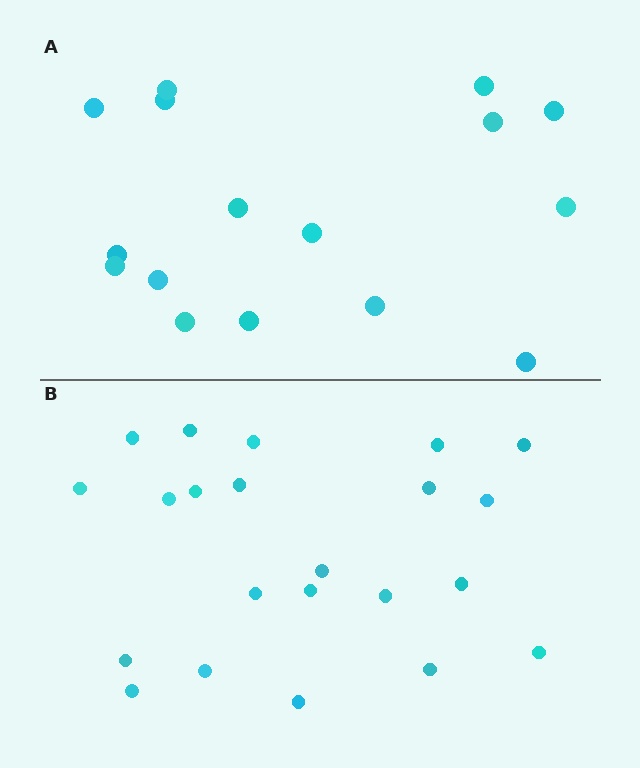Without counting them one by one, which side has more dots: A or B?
Region B (the bottom region) has more dots.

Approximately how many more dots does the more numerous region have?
Region B has about 6 more dots than region A.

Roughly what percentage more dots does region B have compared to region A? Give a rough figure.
About 40% more.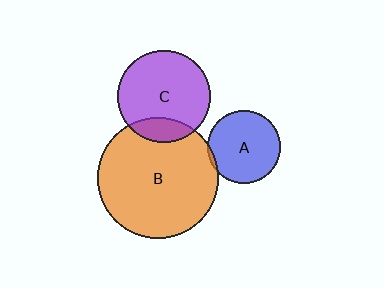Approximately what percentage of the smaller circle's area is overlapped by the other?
Approximately 5%.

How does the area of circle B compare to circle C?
Approximately 1.7 times.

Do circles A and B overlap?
Yes.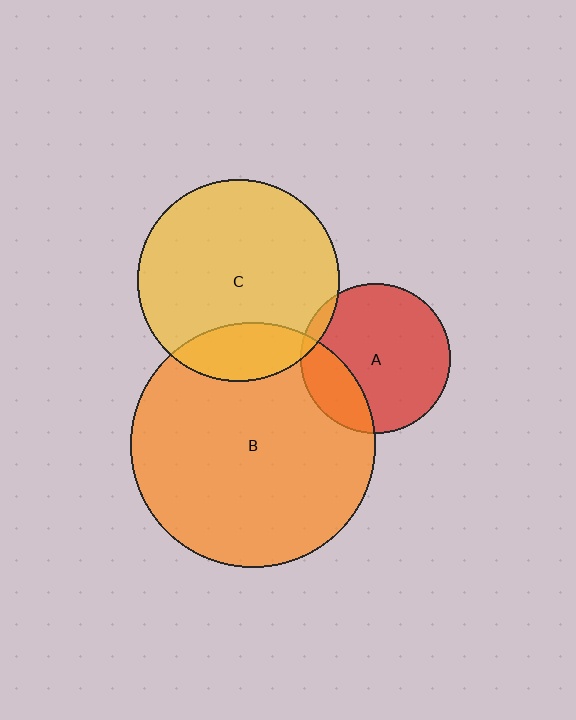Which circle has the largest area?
Circle B (orange).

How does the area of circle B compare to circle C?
Approximately 1.5 times.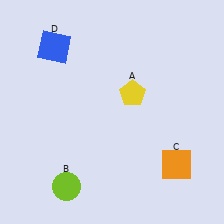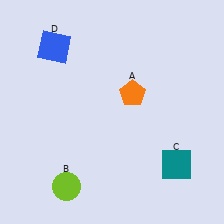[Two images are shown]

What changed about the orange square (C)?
In Image 1, C is orange. In Image 2, it changed to teal.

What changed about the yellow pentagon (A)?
In Image 1, A is yellow. In Image 2, it changed to orange.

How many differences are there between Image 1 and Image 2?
There are 2 differences between the two images.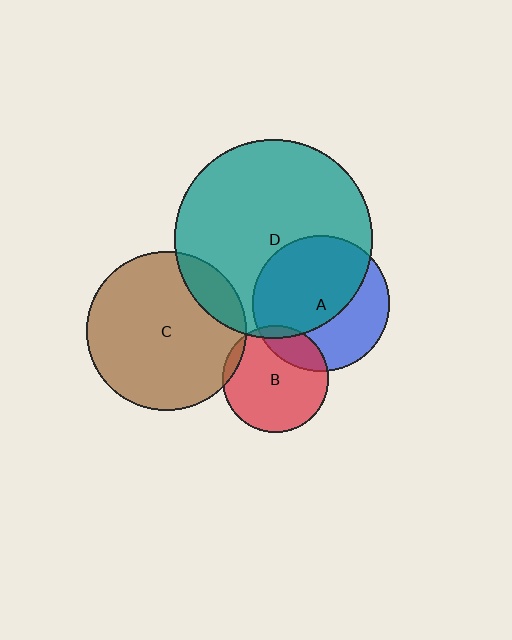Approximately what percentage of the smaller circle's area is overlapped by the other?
Approximately 5%.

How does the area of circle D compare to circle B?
Approximately 3.5 times.